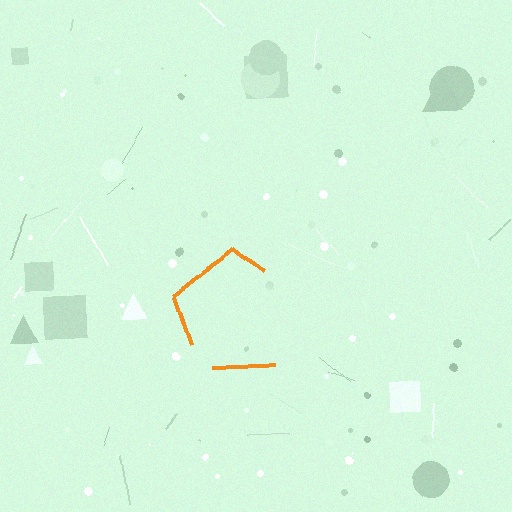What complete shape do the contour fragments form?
The contour fragments form a pentagon.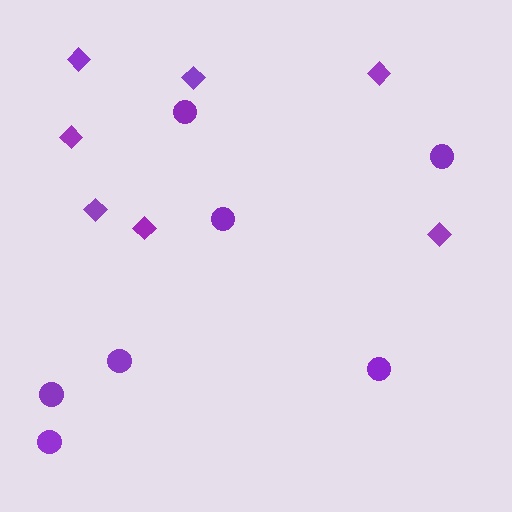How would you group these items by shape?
There are 2 groups: one group of diamonds (7) and one group of circles (7).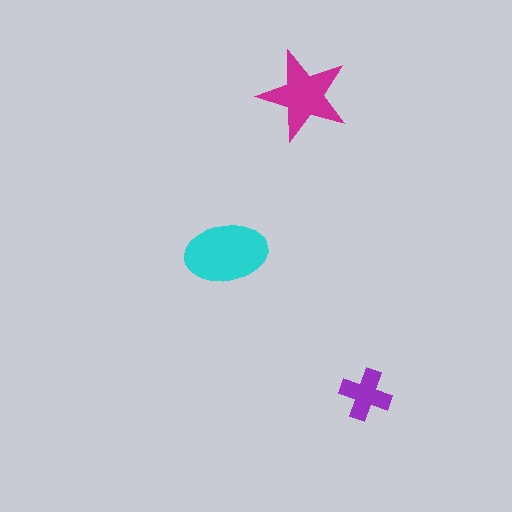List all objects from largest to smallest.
The cyan ellipse, the magenta star, the purple cross.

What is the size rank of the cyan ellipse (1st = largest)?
1st.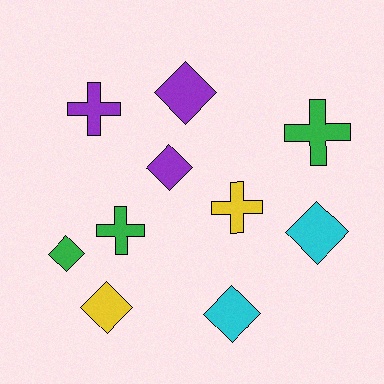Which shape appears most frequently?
Diamond, with 6 objects.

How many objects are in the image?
There are 10 objects.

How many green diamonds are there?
There is 1 green diamond.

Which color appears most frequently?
Purple, with 3 objects.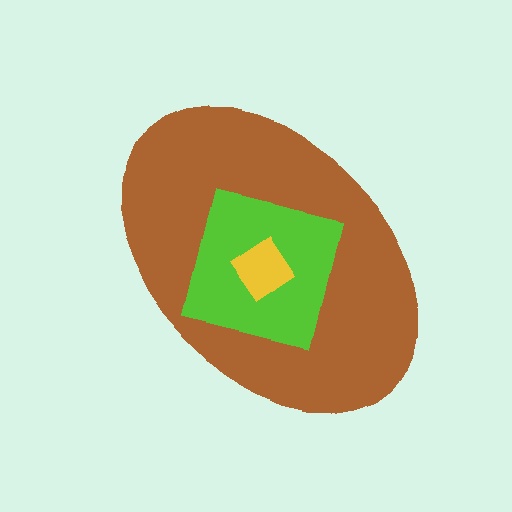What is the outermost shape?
The brown ellipse.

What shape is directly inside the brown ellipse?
The lime square.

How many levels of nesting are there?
3.